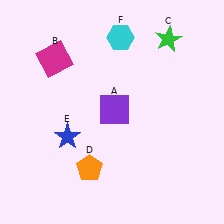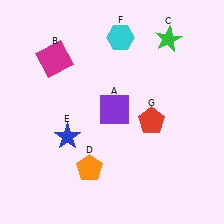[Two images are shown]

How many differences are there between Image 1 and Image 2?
There is 1 difference between the two images.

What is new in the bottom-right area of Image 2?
A red pentagon (G) was added in the bottom-right area of Image 2.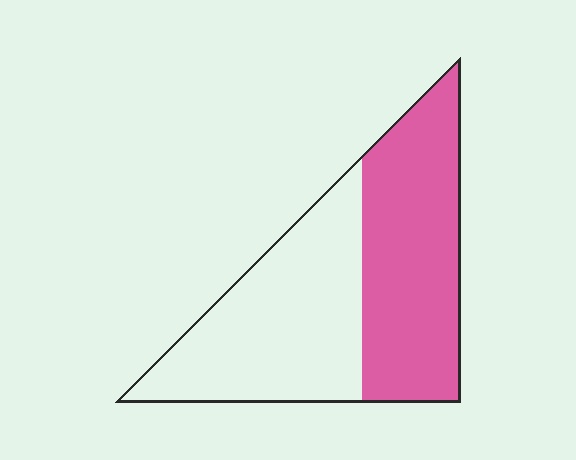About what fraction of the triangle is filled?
About one half (1/2).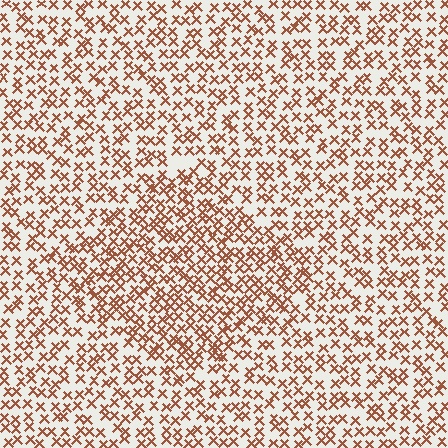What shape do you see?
I see a diamond.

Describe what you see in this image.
The image contains small brown elements arranged at two different densities. A diamond-shaped region is visible where the elements are more densely packed than the surrounding area.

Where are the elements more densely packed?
The elements are more densely packed inside the diamond boundary.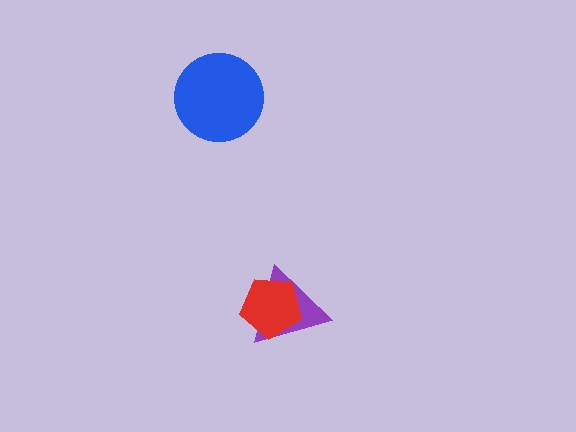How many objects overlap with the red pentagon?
1 object overlaps with the red pentagon.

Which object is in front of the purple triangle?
The red pentagon is in front of the purple triangle.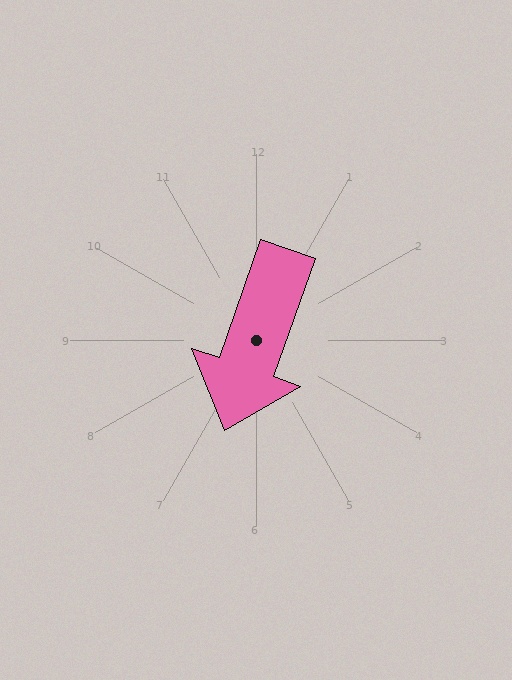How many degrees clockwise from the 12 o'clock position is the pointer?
Approximately 199 degrees.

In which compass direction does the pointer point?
South.